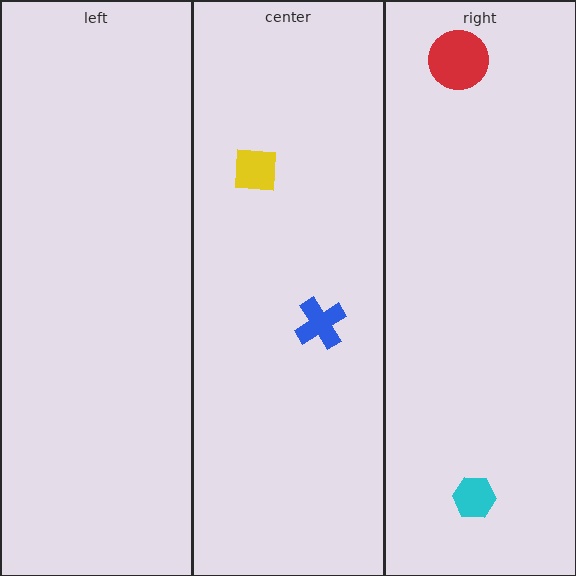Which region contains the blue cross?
The center region.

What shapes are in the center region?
The yellow square, the blue cross.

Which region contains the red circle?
The right region.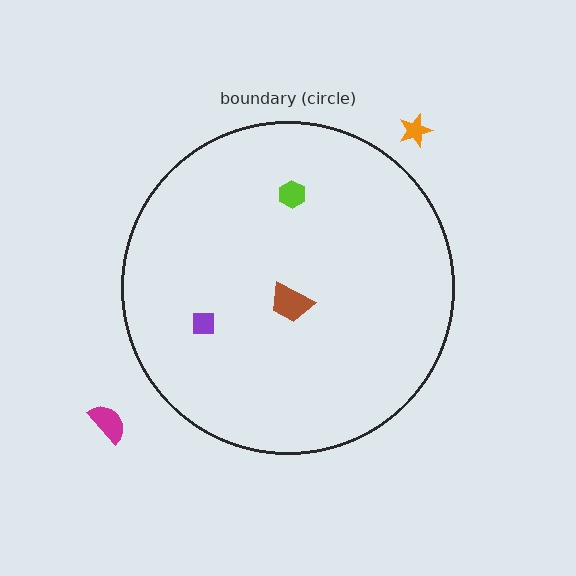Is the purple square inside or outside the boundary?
Inside.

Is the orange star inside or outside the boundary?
Outside.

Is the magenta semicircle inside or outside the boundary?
Outside.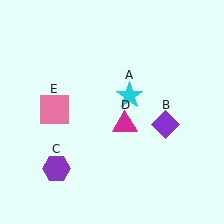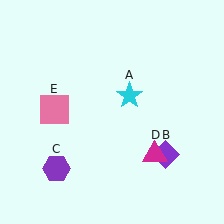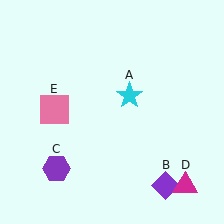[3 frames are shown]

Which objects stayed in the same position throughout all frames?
Cyan star (object A) and purple hexagon (object C) and pink square (object E) remained stationary.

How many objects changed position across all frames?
2 objects changed position: purple diamond (object B), magenta triangle (object D).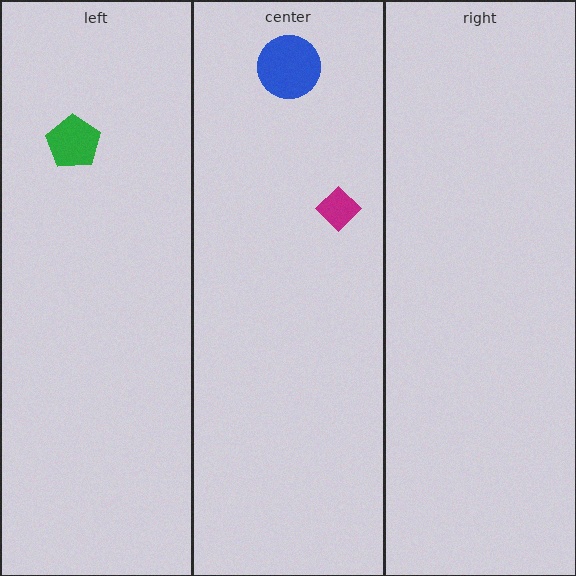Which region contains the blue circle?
The center region.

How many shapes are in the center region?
2.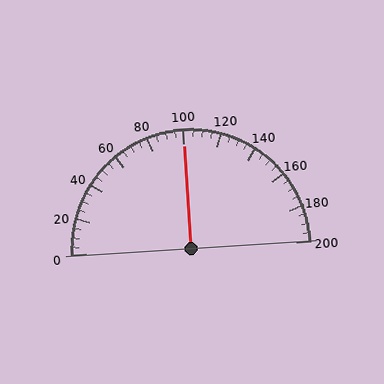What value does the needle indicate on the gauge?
The needle indicates approximately 100.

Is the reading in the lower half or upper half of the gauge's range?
The reading is in the upper half of the range (0 to 200).